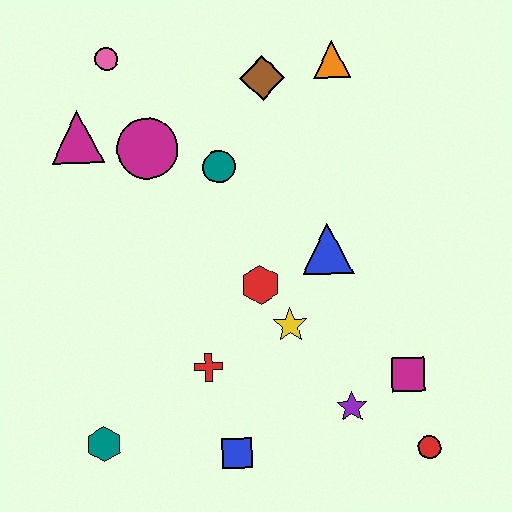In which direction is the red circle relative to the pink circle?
The red circle is below the pink circle.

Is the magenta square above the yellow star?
No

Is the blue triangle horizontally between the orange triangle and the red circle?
No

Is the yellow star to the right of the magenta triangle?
Yes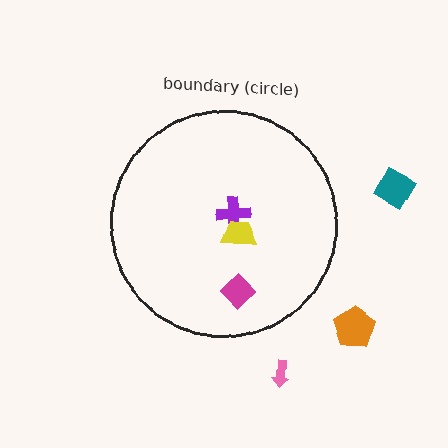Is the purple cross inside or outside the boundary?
Inside.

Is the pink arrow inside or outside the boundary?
Outside.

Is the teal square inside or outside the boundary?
Outside.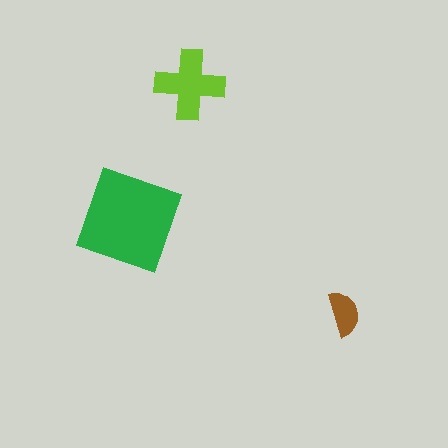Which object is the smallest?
The brown semicircle.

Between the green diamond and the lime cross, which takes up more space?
The green diamond.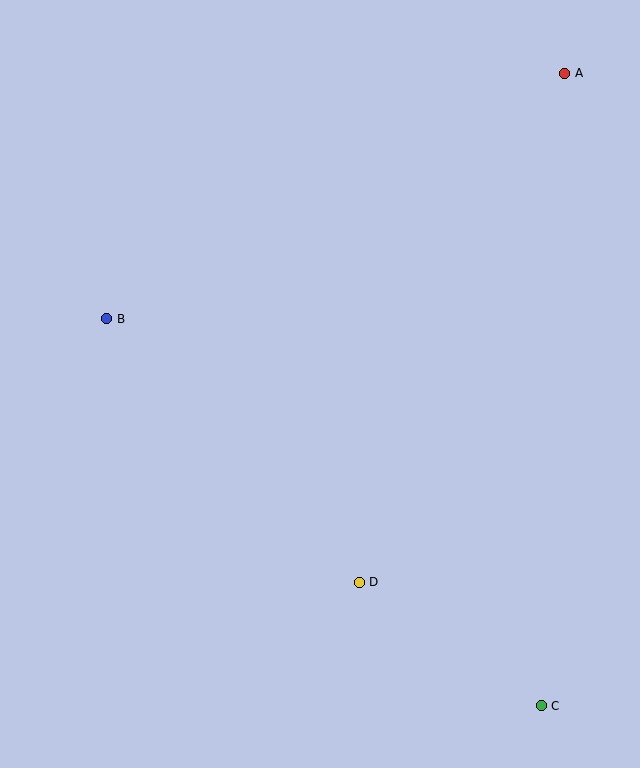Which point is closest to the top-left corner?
Point B is closest to the top-left corner.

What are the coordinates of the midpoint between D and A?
The midpoint between D and A is at (462, 328).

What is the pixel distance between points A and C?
The distance between A and C is 633 pixels.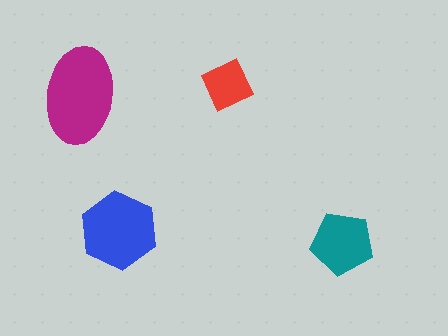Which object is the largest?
The magenta ellipse.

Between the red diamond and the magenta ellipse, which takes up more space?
The magenta ellipse.